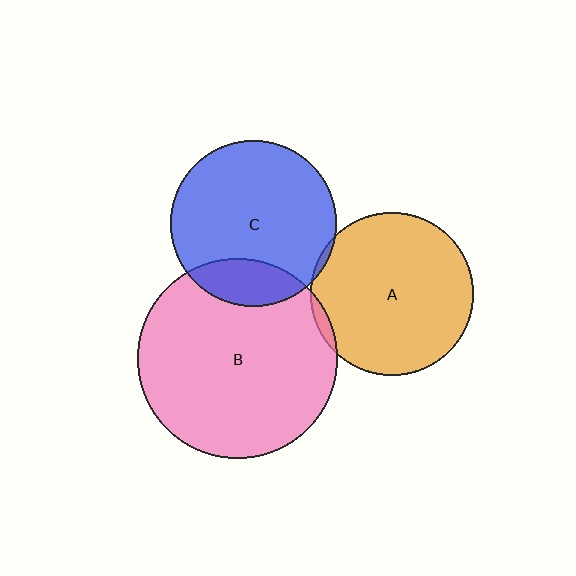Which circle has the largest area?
Circle B (pink).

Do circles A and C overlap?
Yes.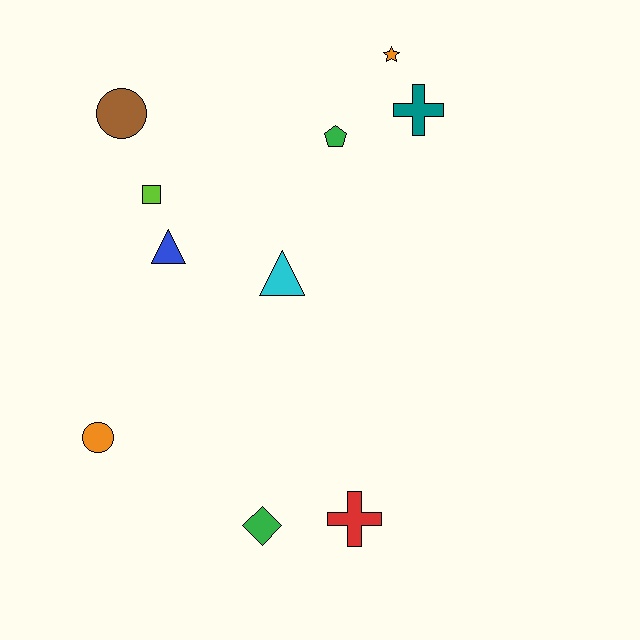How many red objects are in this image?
There is 1 red object.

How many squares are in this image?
There is 1 square.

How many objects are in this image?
There are 10 objects.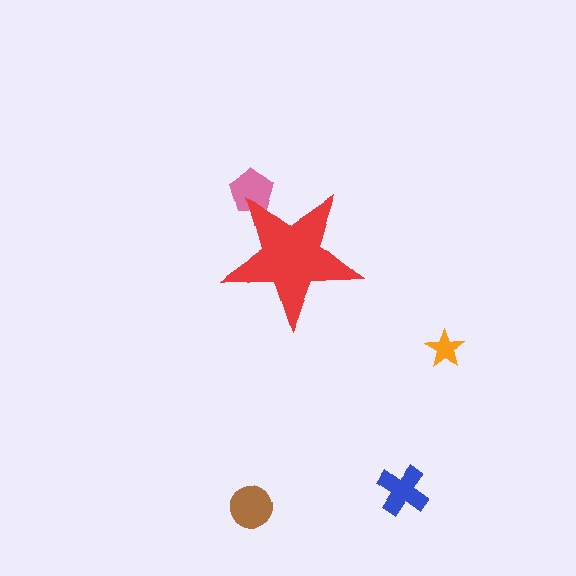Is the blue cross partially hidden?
No, the blue cross is fully visible.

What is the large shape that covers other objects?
A red star.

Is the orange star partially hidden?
No, the orange star is fully visible.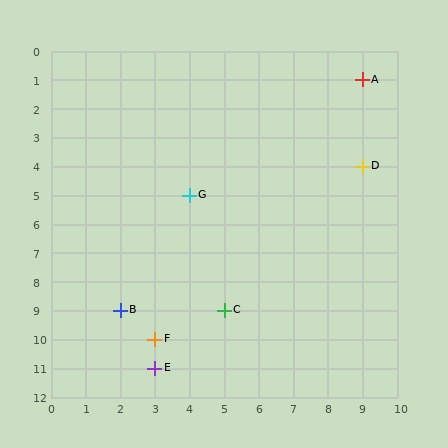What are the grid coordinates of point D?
Point D is at grid coordinates (9, 4).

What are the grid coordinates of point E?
Point E is at grid coordinates (3, 11).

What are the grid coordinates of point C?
Point C is at grid coordinates (5, 9).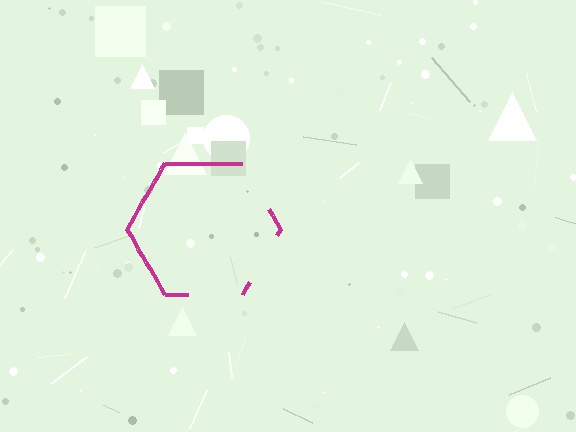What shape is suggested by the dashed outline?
The dashed outline suggests a hexagon.